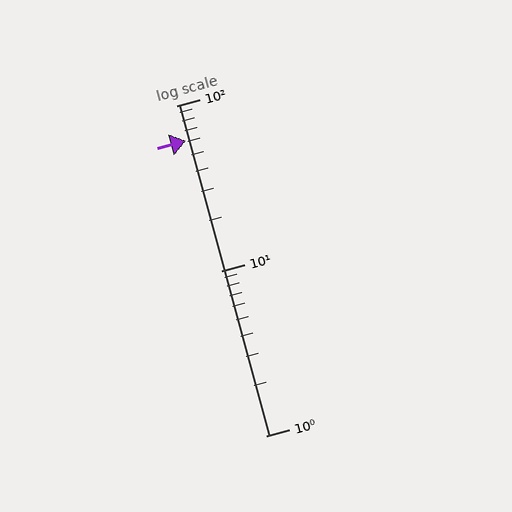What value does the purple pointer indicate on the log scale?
The pointer indicates approximately 61.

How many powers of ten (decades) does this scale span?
The scale spans 2 decades, from 1 to 100.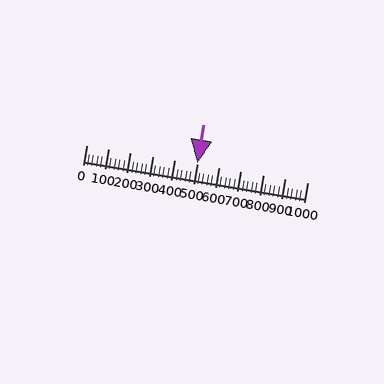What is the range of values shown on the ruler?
The ruler shows values from 0 to 1000.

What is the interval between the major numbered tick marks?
The major tick marks are spaced 100 units apart.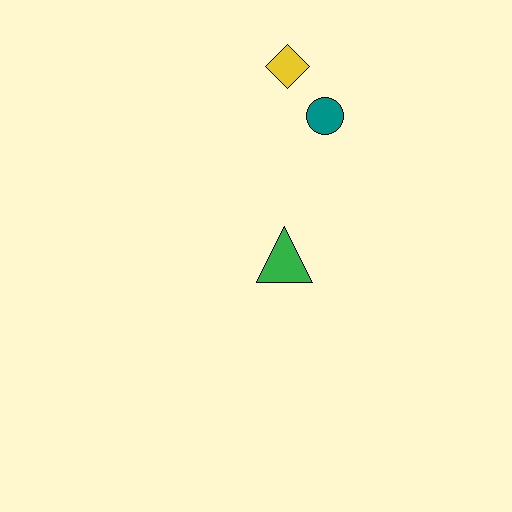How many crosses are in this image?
There are no crosses.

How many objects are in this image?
There are 3 objects.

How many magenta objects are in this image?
There are no magenta objects.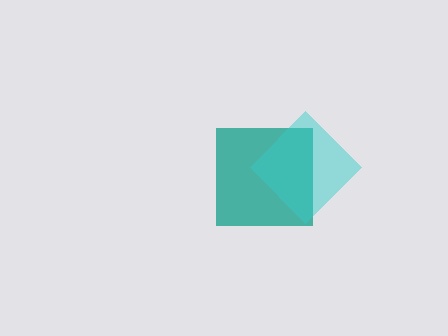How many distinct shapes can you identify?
There are 2 distinct shapes: a teal square, a cyan diamond.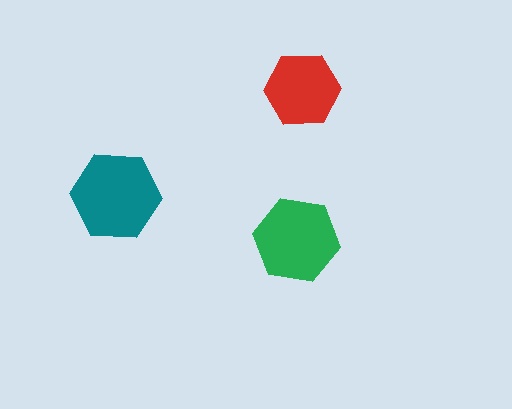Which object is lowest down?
The green hexagon is bottommost.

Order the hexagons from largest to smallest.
the teal one, the green one, the red one.